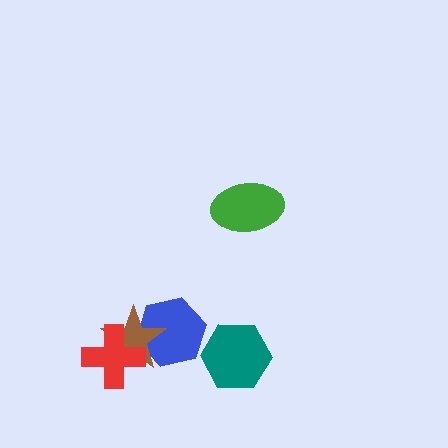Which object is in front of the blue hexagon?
The brown star is in front of the blue hexagon.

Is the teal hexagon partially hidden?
No, no other shape covers it.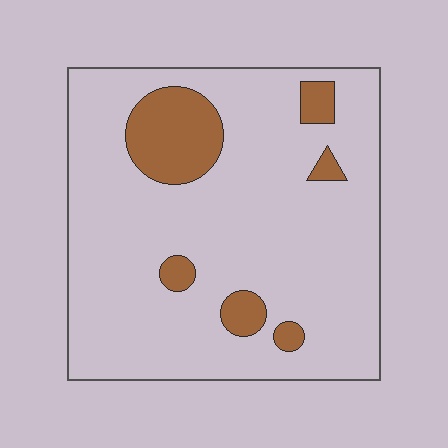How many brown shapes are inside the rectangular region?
6.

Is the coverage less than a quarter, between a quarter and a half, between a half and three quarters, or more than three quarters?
Less than a quarter.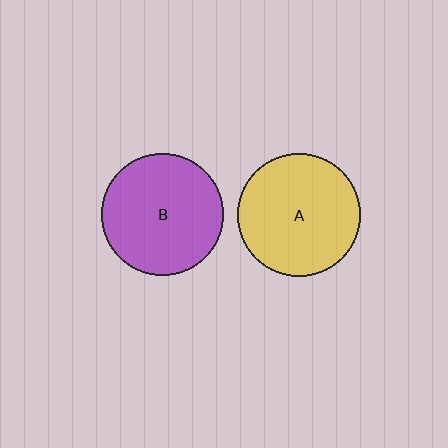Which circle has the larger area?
Circle A (yellow).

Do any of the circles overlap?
No, none of the circles overlap.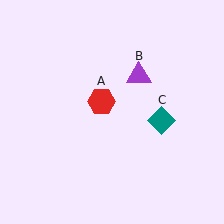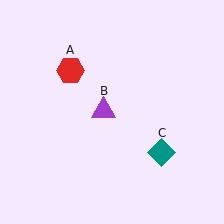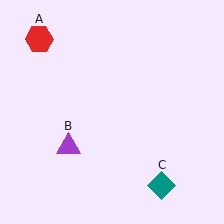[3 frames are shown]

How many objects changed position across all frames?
3 objects changed position: red hexagon (object A), purple triangle (object B), teal diamond (object C).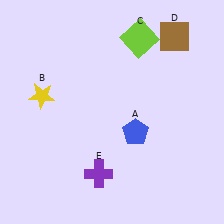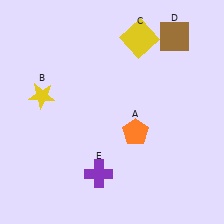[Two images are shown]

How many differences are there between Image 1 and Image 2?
There are 2 differences between the two images.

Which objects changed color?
A changed from blue to orange. C changed from lime to yellow.